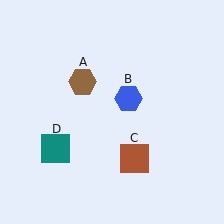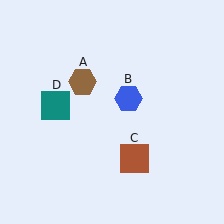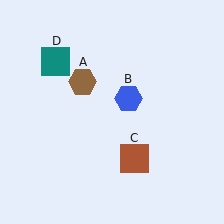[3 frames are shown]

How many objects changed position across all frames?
1 object changed position: teal square (object D).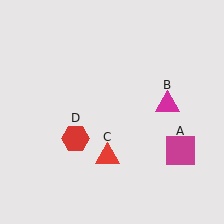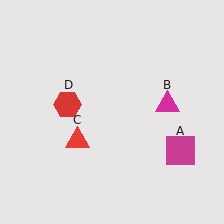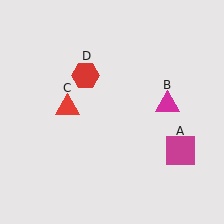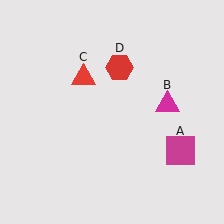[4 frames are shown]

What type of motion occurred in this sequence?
The red triangle (object C), red hexagon (object D) rotated clockwise around the center of the scene.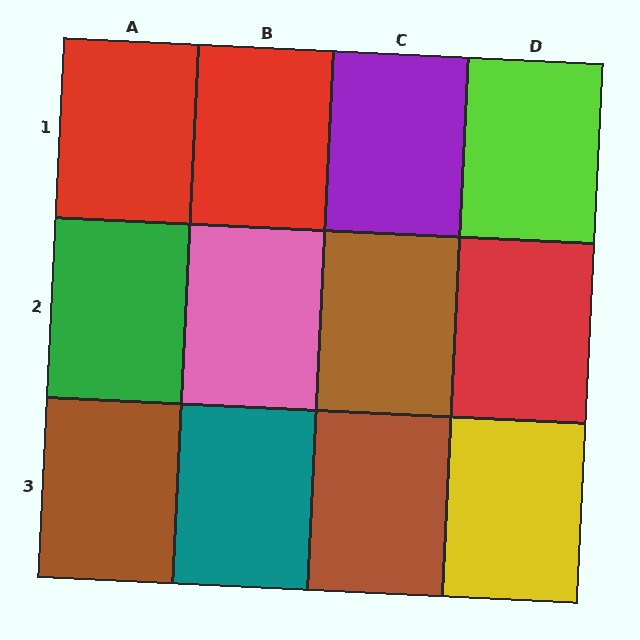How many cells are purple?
1 cell is purple.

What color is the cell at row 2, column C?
Brown.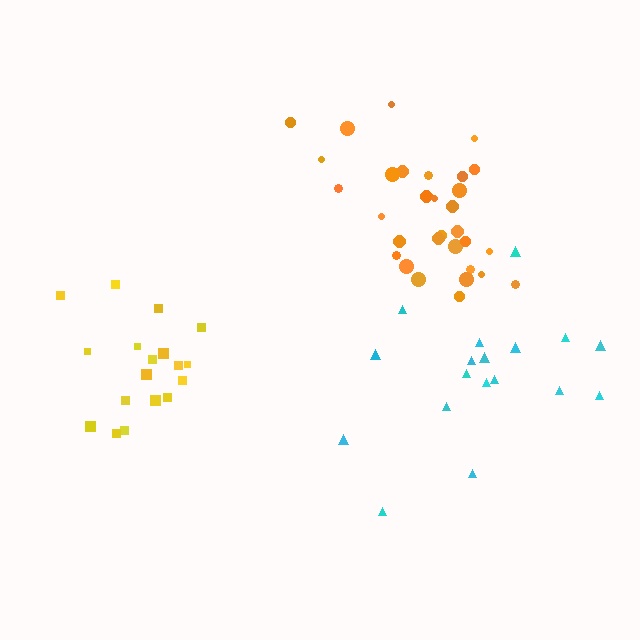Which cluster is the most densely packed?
Yellow.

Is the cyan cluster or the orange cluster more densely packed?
Orange.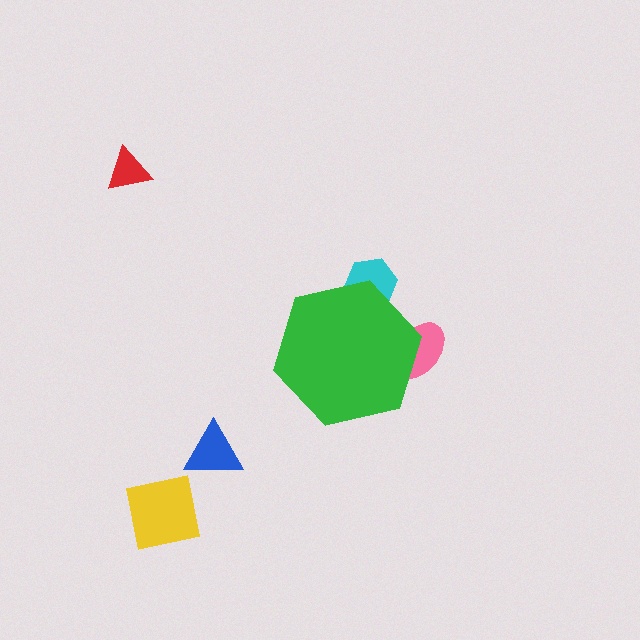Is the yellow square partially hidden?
No, the yellow square is fully visible.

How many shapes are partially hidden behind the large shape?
2 shapes are partially hidden.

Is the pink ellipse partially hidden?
Yes, the pink ellipse is partially hidden behind the green hexagon.